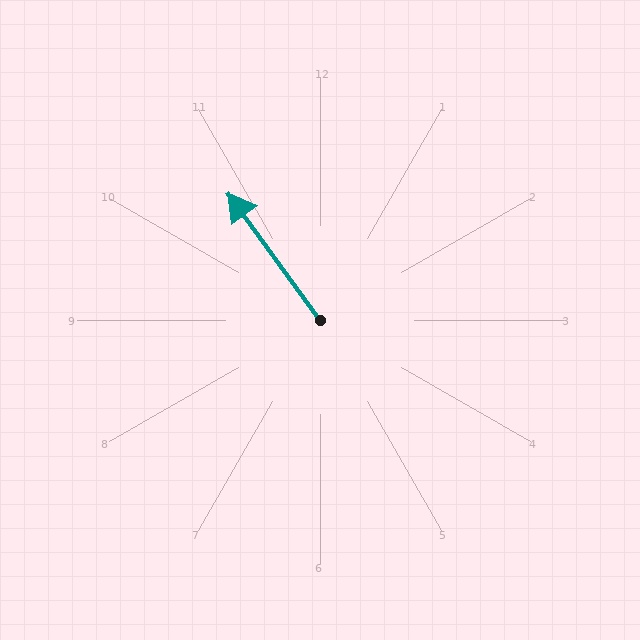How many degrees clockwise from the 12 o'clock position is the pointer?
Approximately 324 degrees.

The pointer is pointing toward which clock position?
Roughly 11 o'clock.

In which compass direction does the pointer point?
Northwest.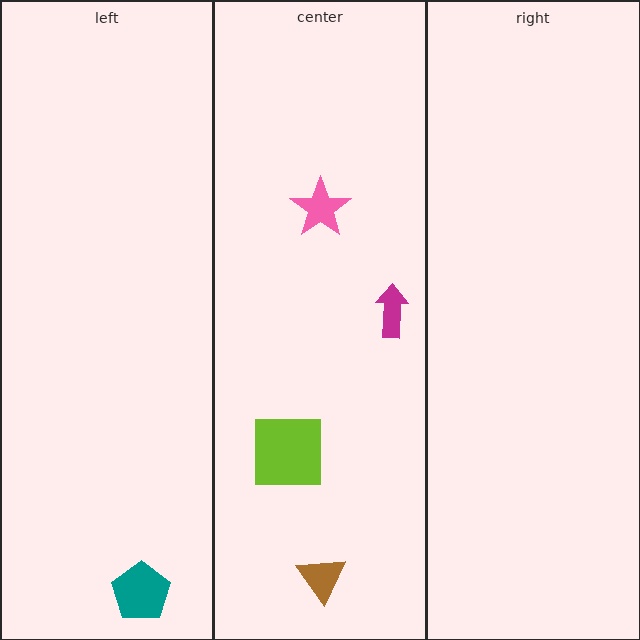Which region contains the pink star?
The center region.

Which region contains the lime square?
The center region.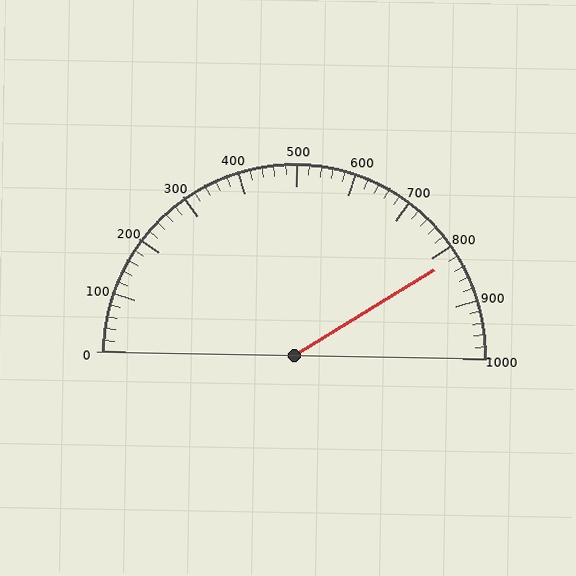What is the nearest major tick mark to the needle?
The nearest major tick mark is 800.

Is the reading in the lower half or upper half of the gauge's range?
The reading is in the upper half of the range (0 to 1000).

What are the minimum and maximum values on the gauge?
The gauge ranges from 0 to 1000.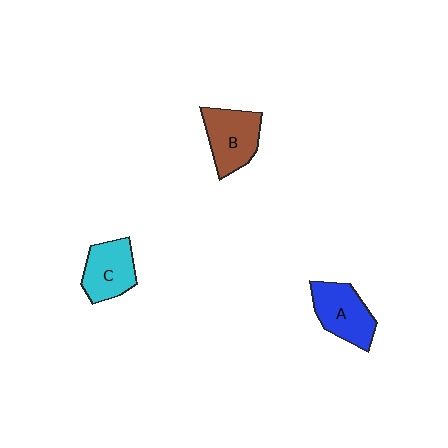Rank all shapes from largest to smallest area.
From largest to smallest: B (brown), A (blue), C (cyan).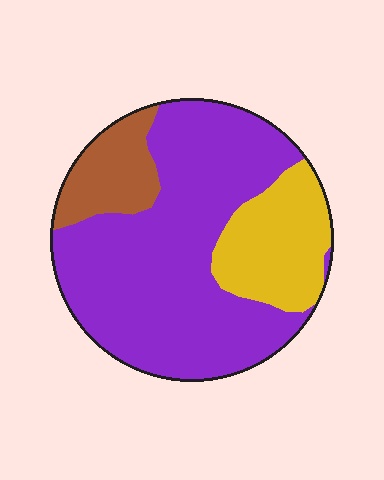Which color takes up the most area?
Purple, at roughly 65%.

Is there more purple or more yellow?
Purple.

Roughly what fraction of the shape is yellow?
Yellow covers roughly 20% of the shape.